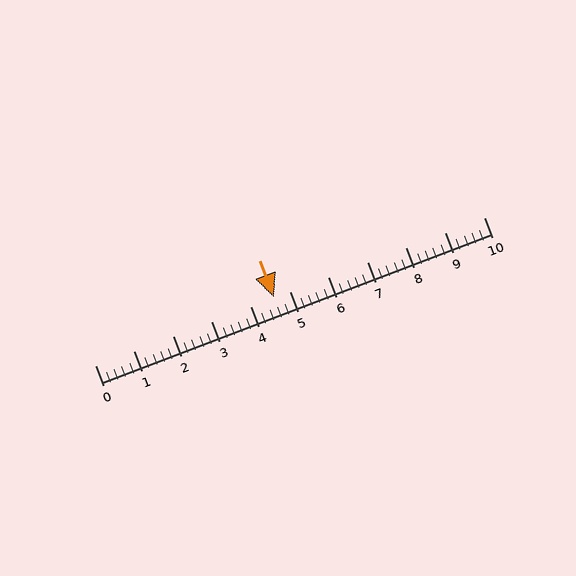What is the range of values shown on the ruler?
The ruler shows values from 0 to 10.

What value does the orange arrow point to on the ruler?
The orange arrow points to approximately 4.6.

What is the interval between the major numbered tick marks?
The major tick marks are spaced 1 units apart.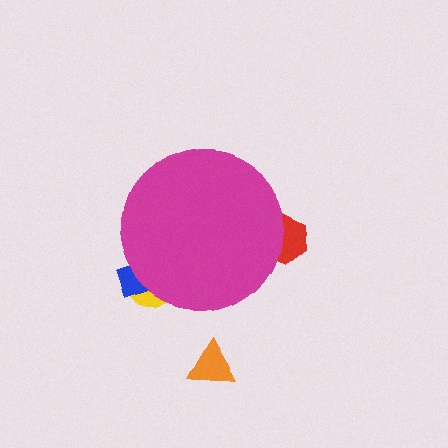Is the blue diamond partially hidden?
Yes, the blue diamond is partially hidden behind the magenta circle.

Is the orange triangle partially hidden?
No, the orange triangle is fully visible.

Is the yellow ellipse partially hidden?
Yes, the yellow ellipse is partially hidden behind the magenta circle.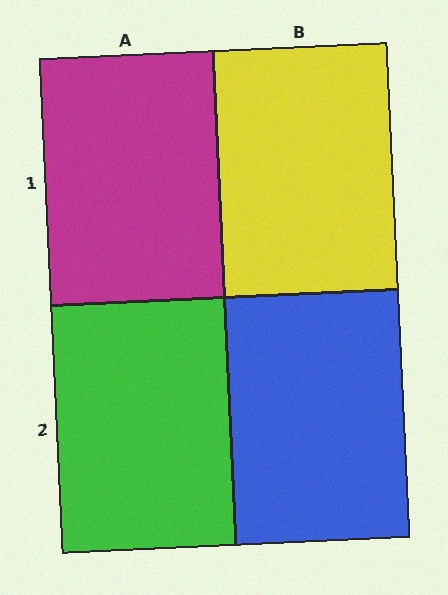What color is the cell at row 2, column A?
Green.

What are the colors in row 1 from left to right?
Magenta, yellow.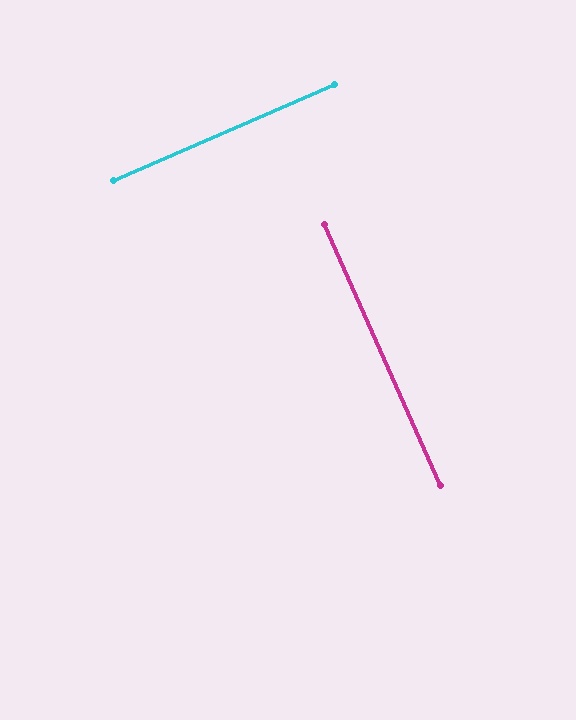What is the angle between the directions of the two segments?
Approximately 90 degrees.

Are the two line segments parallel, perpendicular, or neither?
Perpendicular — they meet at approximately 90°.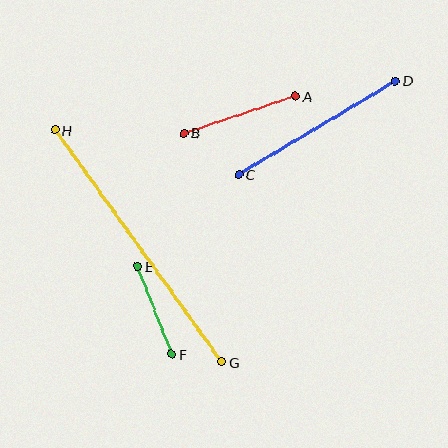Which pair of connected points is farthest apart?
Points G and H are farthest apart.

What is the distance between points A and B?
The distance is approximately 117 pixels.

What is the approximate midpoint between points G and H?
The midpoint is at approximately (138, 246) pixels.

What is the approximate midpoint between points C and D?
The midpoint is at approximately (317, 128) pixels.